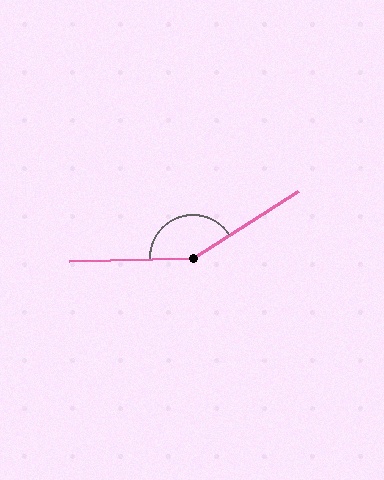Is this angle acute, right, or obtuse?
It is obtuse.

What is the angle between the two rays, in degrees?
Approximately 149 degrees.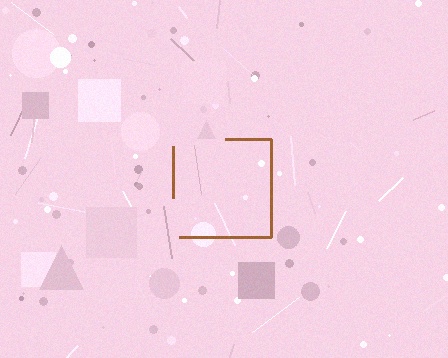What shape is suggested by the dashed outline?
The dashed outline suggests a square.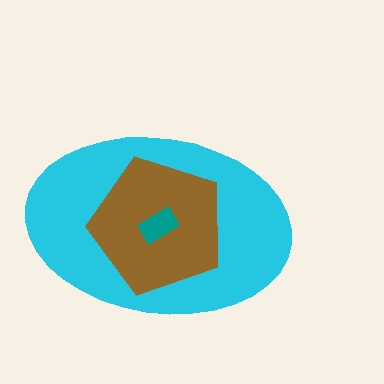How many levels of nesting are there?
3.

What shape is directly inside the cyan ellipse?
The brown pentagon.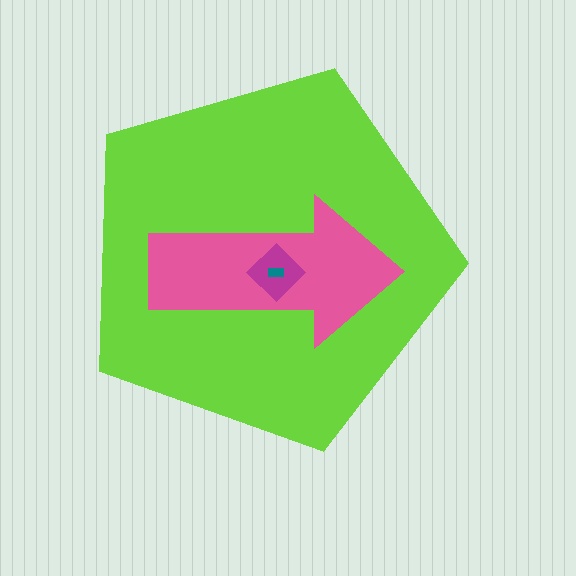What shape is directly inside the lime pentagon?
The pink arrow.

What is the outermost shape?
The lime pentagon.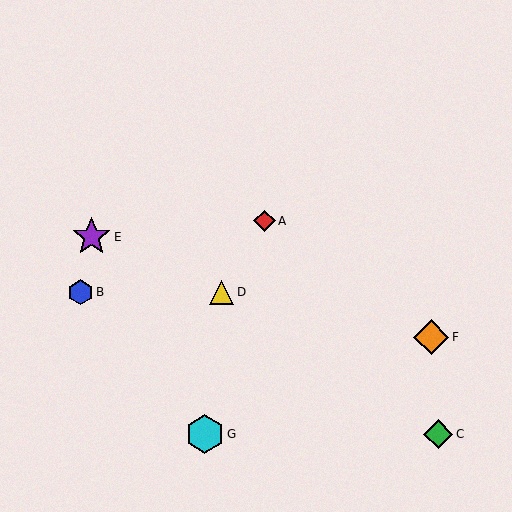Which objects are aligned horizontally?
Objects B, D are aligned horizontally.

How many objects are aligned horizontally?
2 objects (B, D) are aligned horizontally.